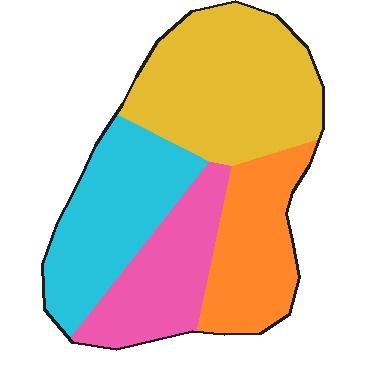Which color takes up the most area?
Yellow, at roughly 35%.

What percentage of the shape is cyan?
Cyan covers roughly 25% of the shape.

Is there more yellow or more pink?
Yellow.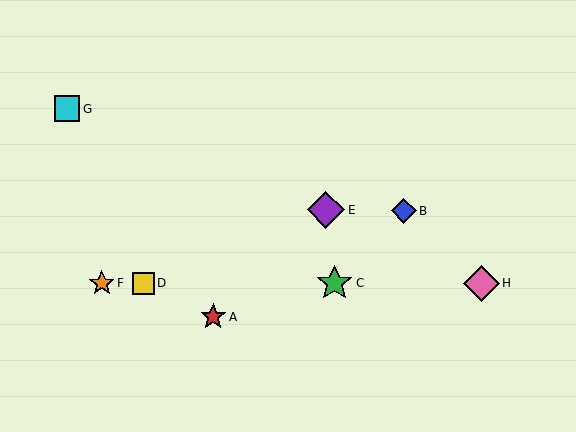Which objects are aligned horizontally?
Objects C, D, F, H are aligned horizontally.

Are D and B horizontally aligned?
No, D is at y≈283 and B is at y≈211.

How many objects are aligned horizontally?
4 objects (C, D, F, H) are aligned horizontally.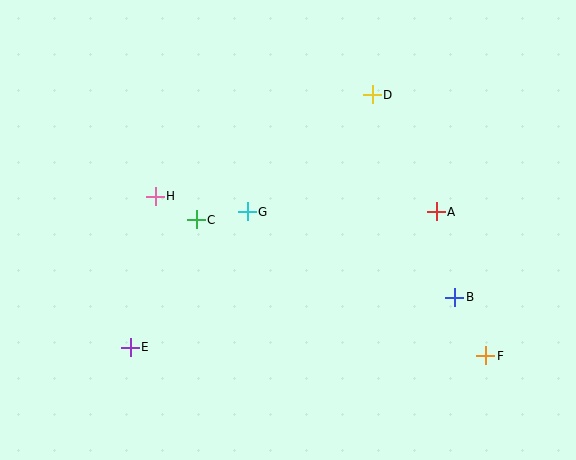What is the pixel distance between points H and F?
The distance between H and F is 367 pixels.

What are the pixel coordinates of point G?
Point G is at (247, 212).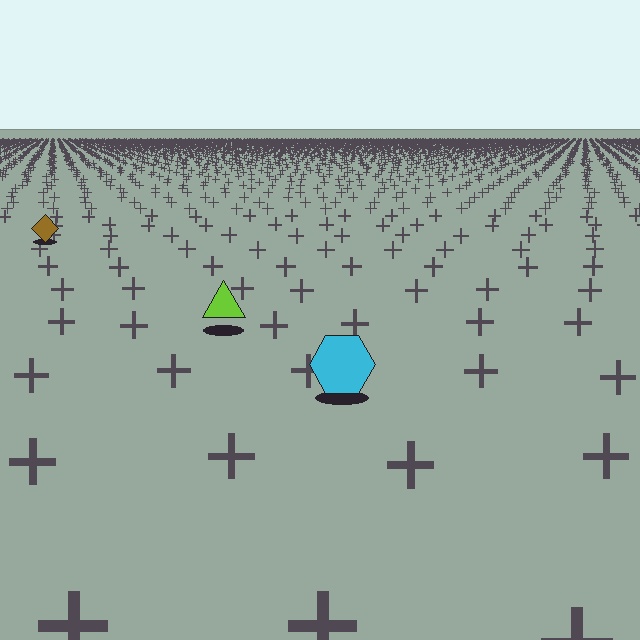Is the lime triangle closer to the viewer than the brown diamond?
Yes. The lime triangle is closer — you can tell from the texture gradient: the ground texture is coarser near it.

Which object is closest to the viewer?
The cyan hexagon is closest. The texture marks near it are larger and more spread out.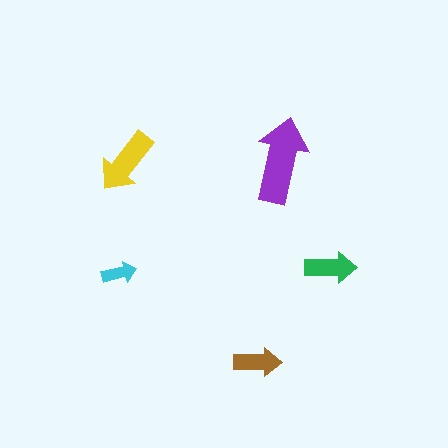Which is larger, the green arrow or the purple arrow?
The purple one.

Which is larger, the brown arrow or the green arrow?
The green one.